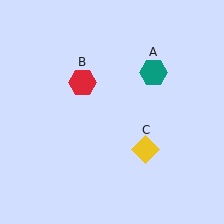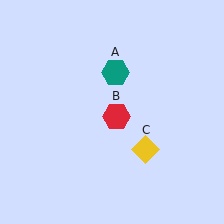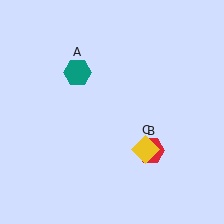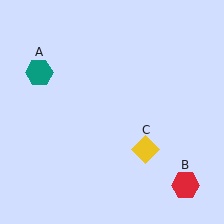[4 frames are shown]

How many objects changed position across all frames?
2 objects changed position: teal hexagon (object A), red hexagon (object B).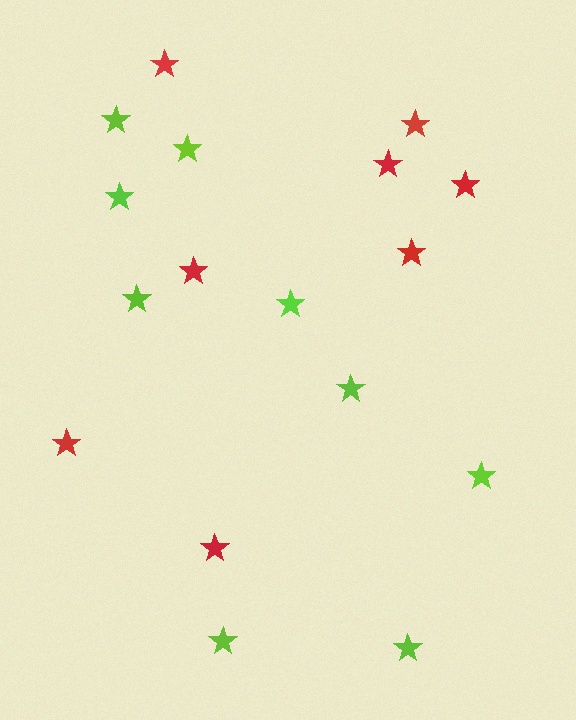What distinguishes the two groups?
There are 2 groups: one group of red stars (8) and one group of lime stars (9).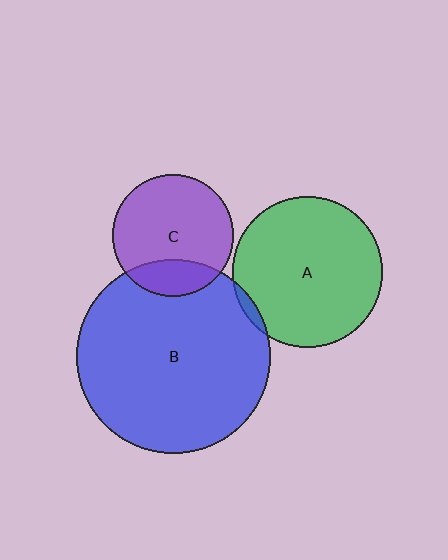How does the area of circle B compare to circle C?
Approximately 2.5 times.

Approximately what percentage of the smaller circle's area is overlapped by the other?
Approximately 20%.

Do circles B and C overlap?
Yes.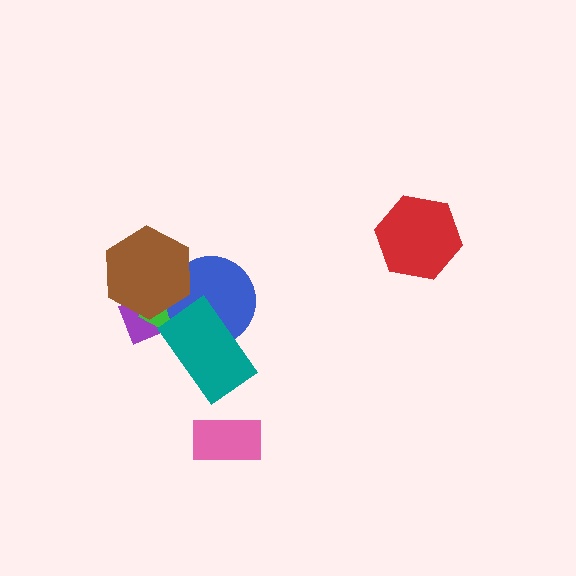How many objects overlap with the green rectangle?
4 objects overlap with the green rectangle.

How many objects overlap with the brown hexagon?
3 objects overlap with the brown hexagon.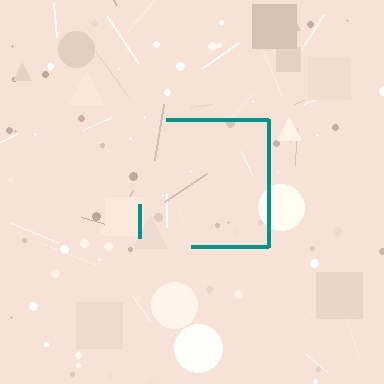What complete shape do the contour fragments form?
The contour fragments form a square.